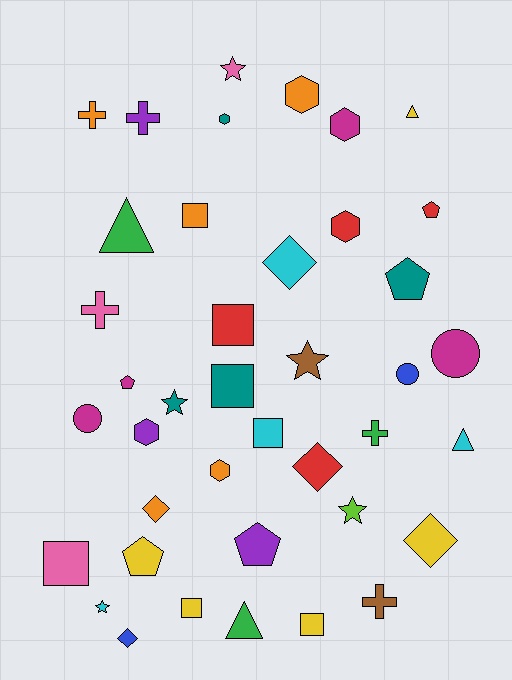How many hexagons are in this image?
There are 6 hexagons.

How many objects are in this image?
There are 40 objects.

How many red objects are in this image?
There are 4 red objects.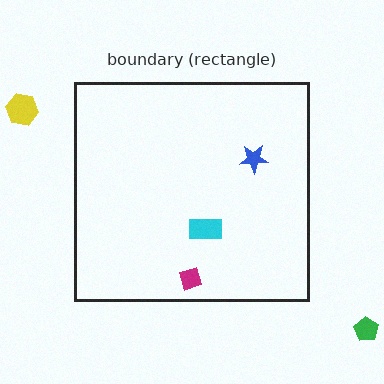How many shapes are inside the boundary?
3 inside, 2 outside.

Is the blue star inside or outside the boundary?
Inside.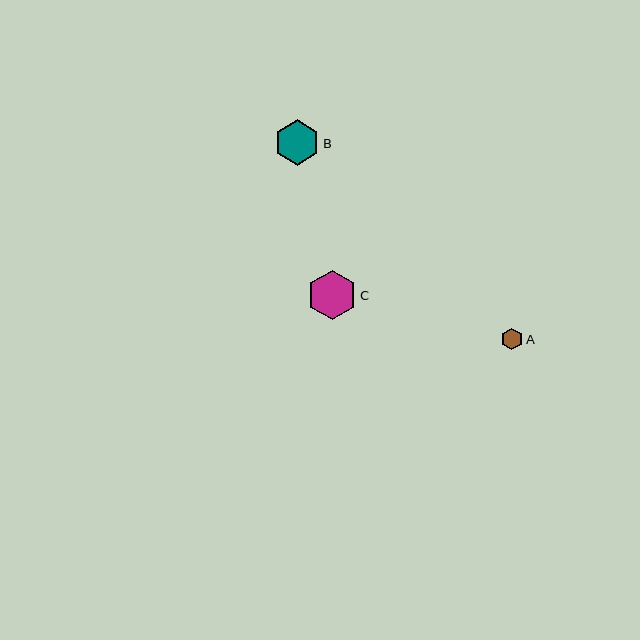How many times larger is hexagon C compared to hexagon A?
Hexagon C is approximately 2.3 times the size of hexagon A.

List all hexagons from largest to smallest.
From largest to smallest: C, B, A.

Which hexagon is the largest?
Hexagon C is the largest with a size of approximately 49 pixels.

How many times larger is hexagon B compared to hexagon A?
Hexagon B is approximately 2.1 times the size of hexagon A.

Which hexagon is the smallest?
Hexagon A is the smallest with a size of approximately 21 pixels.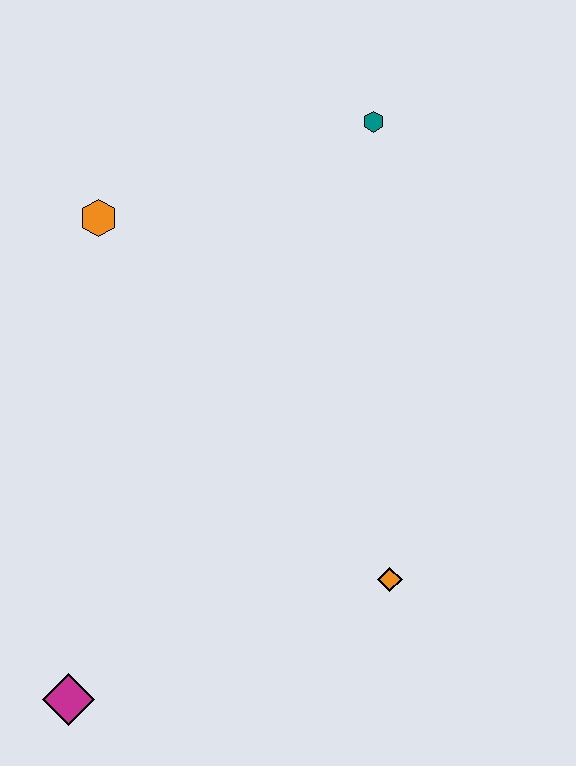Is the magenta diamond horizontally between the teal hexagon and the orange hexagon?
No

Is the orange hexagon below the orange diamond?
No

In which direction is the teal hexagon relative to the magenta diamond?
The teal hexagon is above the magenta diamond.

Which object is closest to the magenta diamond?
The orange diamond is closest to the magenta diamond.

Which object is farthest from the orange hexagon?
The magenta diamond is farthest from the orange hexagon.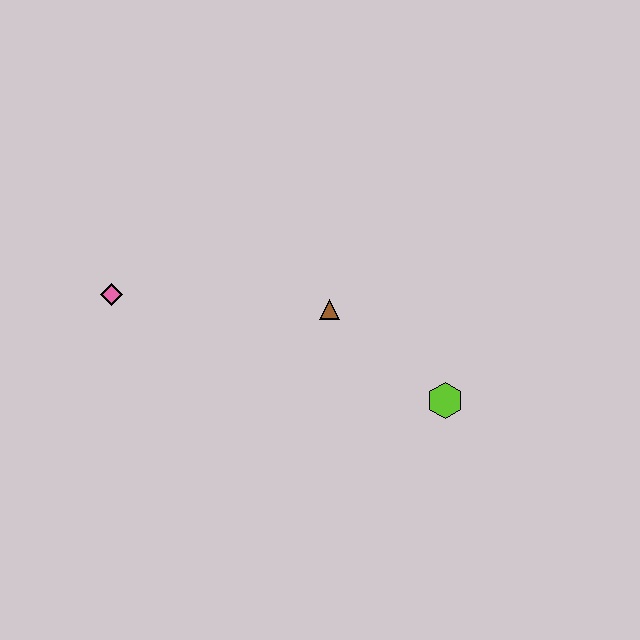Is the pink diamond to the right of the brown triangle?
No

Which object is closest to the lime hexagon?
The brown triangle is closest to the lime hexagon.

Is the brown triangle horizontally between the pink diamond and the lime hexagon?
Yes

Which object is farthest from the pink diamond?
The lime hexagon is farthest from the pink diamond.